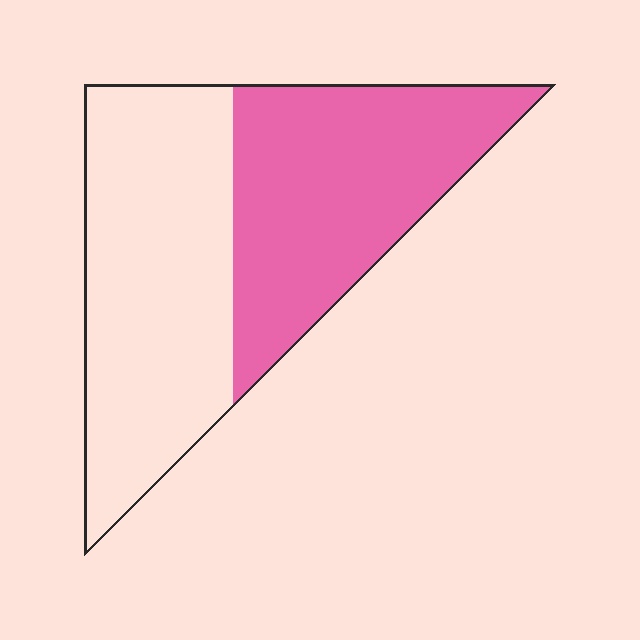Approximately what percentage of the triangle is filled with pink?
Approximately 45%.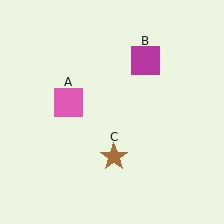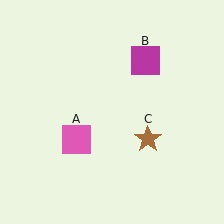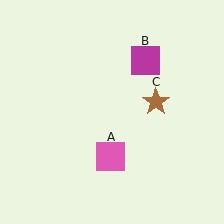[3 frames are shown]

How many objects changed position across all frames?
2 objects changed position: pink square (object A), brown star (object C).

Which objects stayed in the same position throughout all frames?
Magenta square (object B) remained stationary.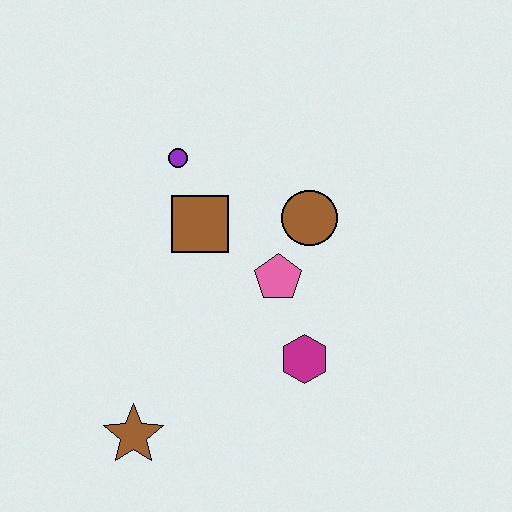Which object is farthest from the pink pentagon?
The brown star is farthest from the pink pentagon.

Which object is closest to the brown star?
The magenta hexagon is closest to the brown star.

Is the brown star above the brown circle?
No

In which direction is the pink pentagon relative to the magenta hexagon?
The pink pentagon is above the magenta hexagon.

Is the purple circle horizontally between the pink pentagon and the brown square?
No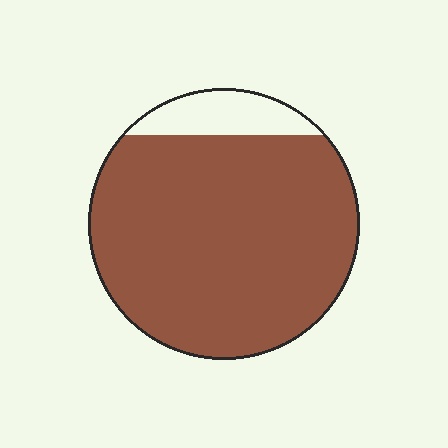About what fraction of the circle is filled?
About seven eighths (7/8).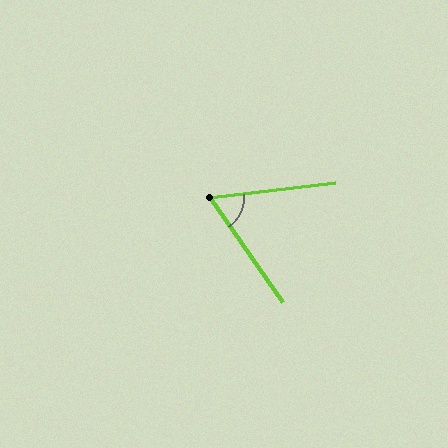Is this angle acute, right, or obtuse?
It is acute.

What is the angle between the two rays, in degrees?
Approximately 62 degrees.